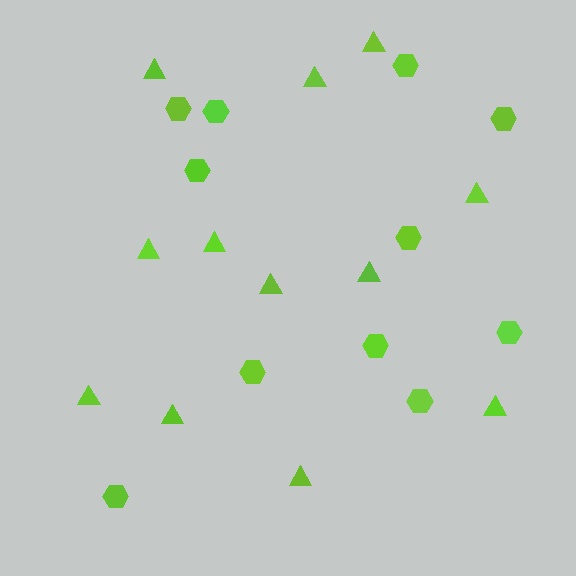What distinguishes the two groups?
There are 2 groups: one group of hexagons (11) and one group of triangles (12).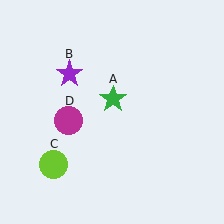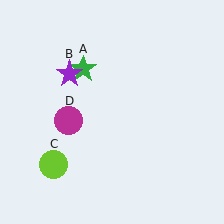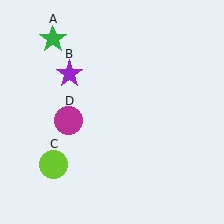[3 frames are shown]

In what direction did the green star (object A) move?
The green star (object A) moved up and to the left.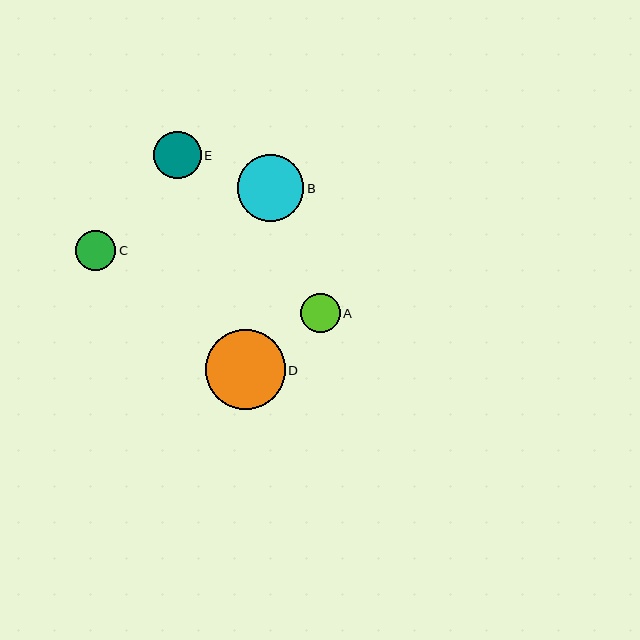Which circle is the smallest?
Circle A is the smallest with a size of approximately 40 pixels.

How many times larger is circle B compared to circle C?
Circle B is approximately 1.6 times the size of circle C.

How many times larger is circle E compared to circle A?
Circle E is approximately 1.2 times the size of circle A.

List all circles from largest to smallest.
From largest to smallest: D, B, E, C, A.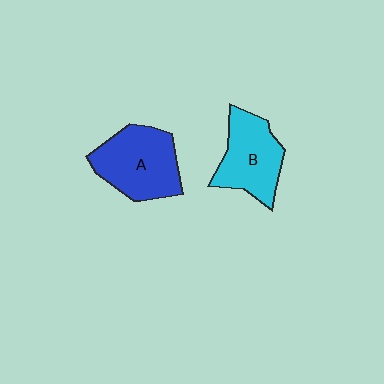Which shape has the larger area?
Shape A (blue).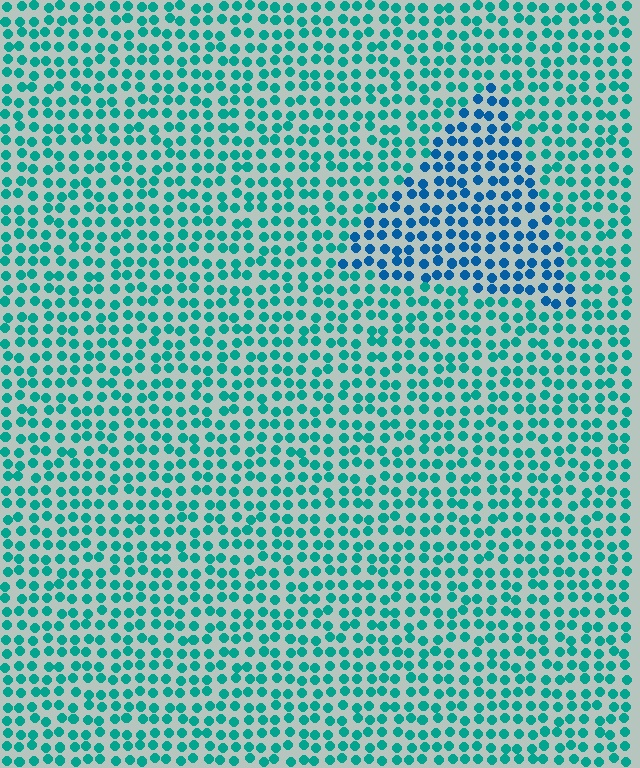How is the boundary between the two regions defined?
The boundary is defined purely by a slight shift in hue (about 34 degrees). Spacing, size, and orientation are identical on both sides.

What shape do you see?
I see a triangle.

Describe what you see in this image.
The image is filled with small teal elements in a uniform arrangement. A triangle-shaped region is visible where the elements are tinted to a slightly different hue, forming a subtle color boundary.